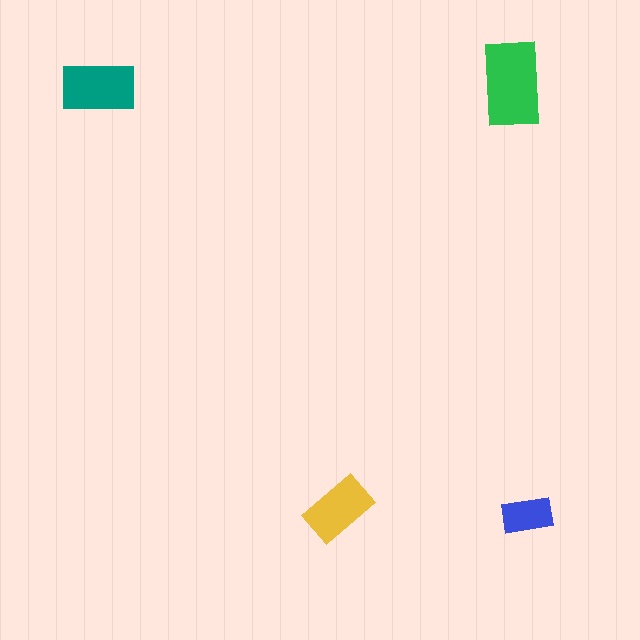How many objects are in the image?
There are 4 objects in the image.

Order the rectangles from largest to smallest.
the green one, the teal one, the yellow one, the blue one.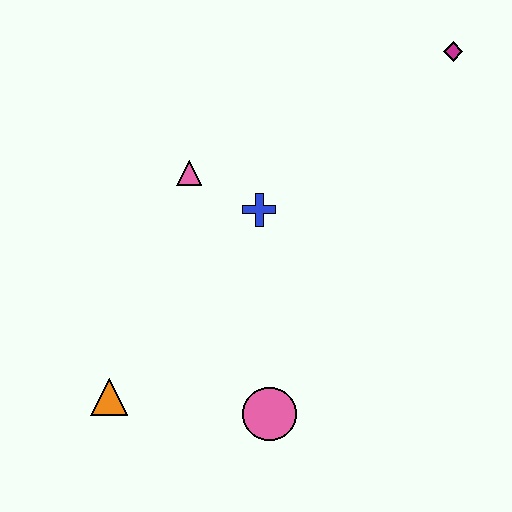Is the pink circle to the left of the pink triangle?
No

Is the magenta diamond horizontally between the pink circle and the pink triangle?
No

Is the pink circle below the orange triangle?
Yes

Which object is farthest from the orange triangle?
The magenta diamond is farthest from the orange triangle.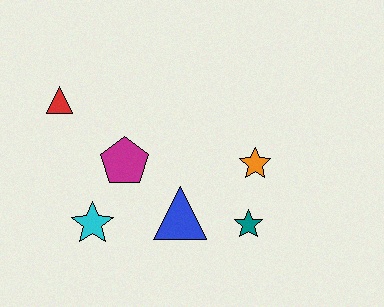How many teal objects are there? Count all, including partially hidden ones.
There is 1 teal object.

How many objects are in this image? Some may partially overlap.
There are 6 objects.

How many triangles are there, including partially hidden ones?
There are 2 triangles.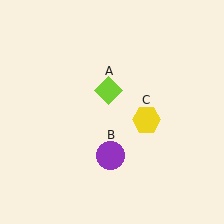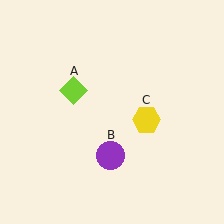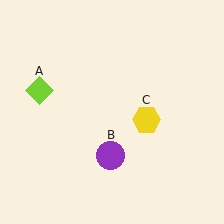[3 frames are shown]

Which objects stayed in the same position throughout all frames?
Purple circle (object B) and yellow hexagon (object C) remained stationary.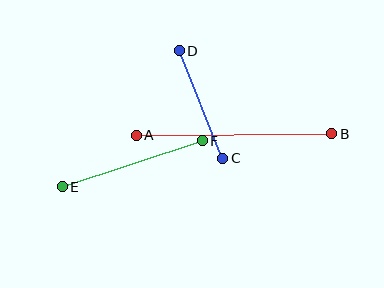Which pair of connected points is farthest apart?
Points A and B are farthest apart.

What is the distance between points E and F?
The distance is approximately 148 pixels.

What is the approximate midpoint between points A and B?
The midpoint is at approximately (234, 135) pixels.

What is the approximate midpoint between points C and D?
The midpoint is at approximately (201, 105) pixels.